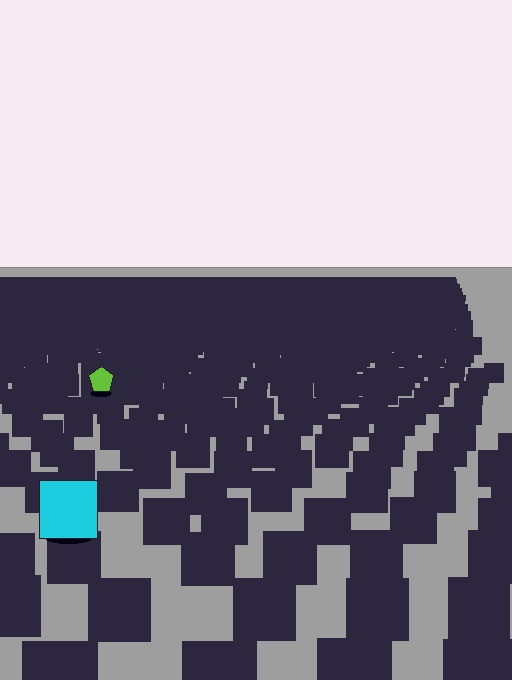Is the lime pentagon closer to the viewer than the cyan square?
No. The cyan square is closer — you can tell from the texture gradient: the ground texture is coarser near it.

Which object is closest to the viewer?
The cyan square is closest. The texture marks near it are larger and more spread out.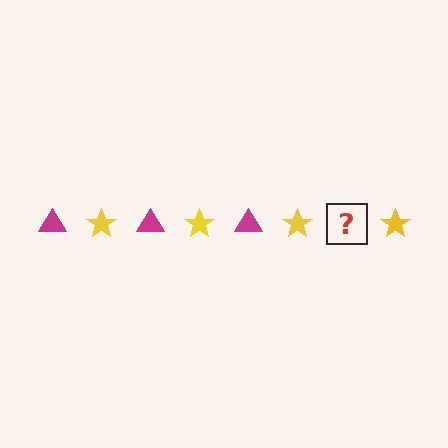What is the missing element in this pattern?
The missing element is a magenta triangle.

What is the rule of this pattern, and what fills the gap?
The rule is that the pattern alternates between magenta triangle and yellow star. The gap should be filled with a magenta triangle.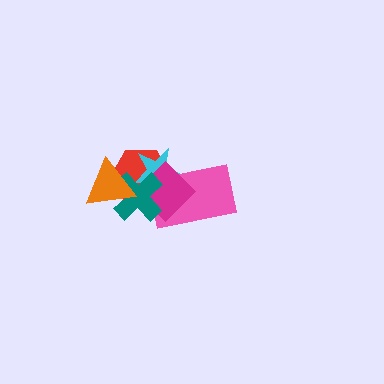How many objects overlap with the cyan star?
4 objects overlap with the cyan star.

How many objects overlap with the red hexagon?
5 objects overlap with the red hexagon.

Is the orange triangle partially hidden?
No, no other shape covers it.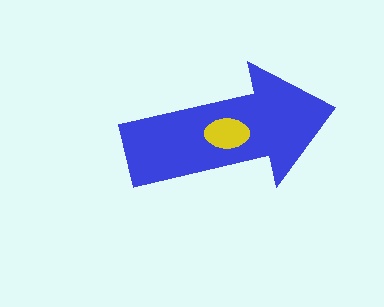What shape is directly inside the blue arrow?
The yellow ellipse.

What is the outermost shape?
The blue arrow.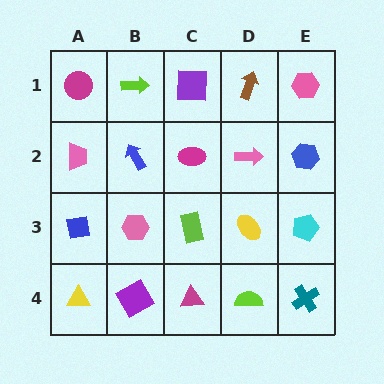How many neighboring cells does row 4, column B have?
3.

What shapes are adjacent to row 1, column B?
A blue arrow (row 2, column B), a magenta circle (row 1, column A), a purple square (row 1, column C).